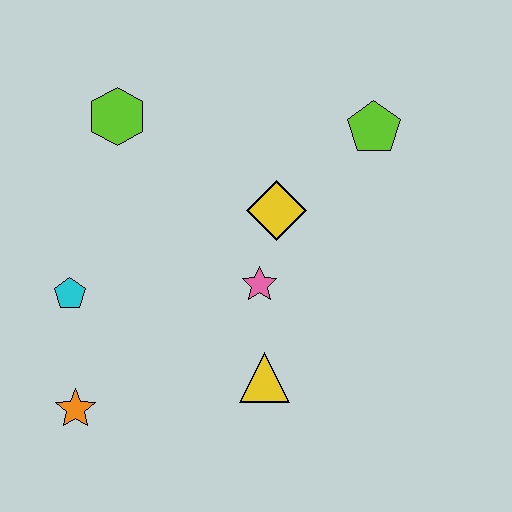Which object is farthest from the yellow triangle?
The lime hexagon is farthest from the yellow triangle.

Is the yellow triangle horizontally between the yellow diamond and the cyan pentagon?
Yes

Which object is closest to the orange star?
The cyan pentagon is closest to the orange star.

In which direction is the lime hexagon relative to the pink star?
The lime hexagon is above the pink star.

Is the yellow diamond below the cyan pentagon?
No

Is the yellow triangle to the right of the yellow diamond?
No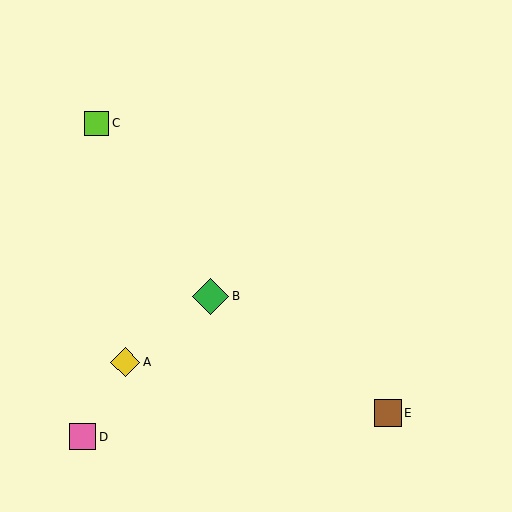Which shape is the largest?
The green diamond (labeled B) is the largest.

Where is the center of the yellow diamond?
The center of the yellow diamond is at (125, 362).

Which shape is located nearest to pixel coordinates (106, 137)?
The lime square (labeled C) at (97, 123) is nearest to that location.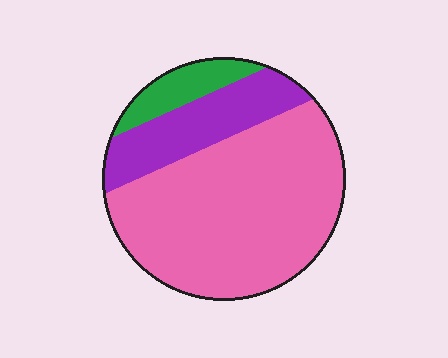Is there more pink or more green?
Pink.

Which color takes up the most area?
Pink, at roughly 70%.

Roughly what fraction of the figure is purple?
Purple covers 22% of the figure.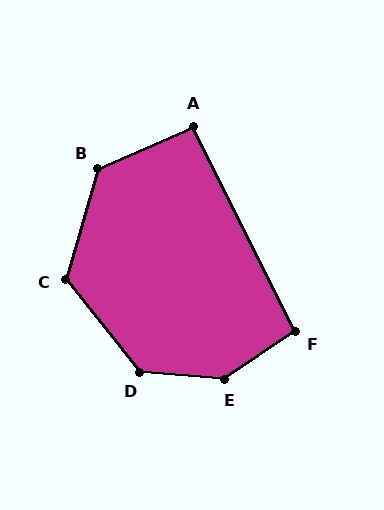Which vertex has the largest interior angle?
E, at approximately 141 degrees.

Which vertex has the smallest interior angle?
A, at approximately 93 degrees.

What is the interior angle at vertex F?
Approximately 97 degrees (obtuse).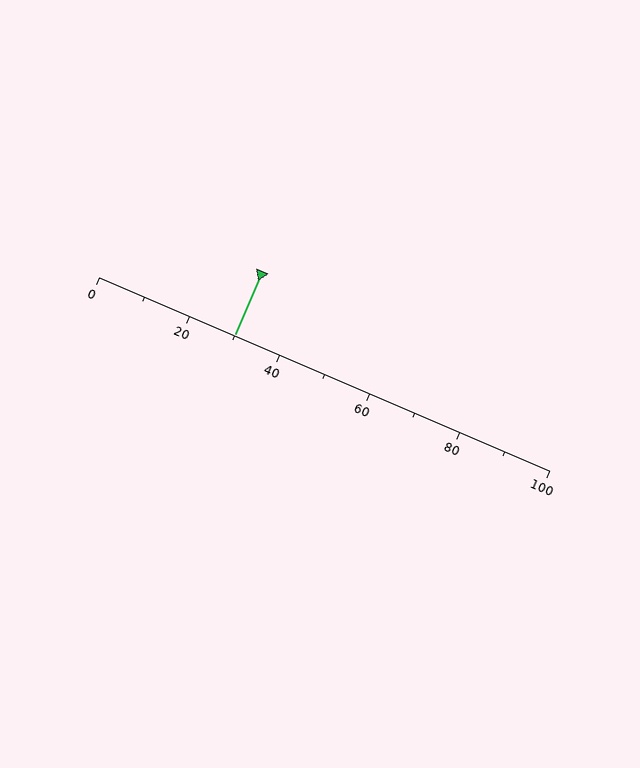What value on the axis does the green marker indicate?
The marker indicates approximately 30.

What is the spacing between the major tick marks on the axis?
The major ticks are spaced 20 apart.